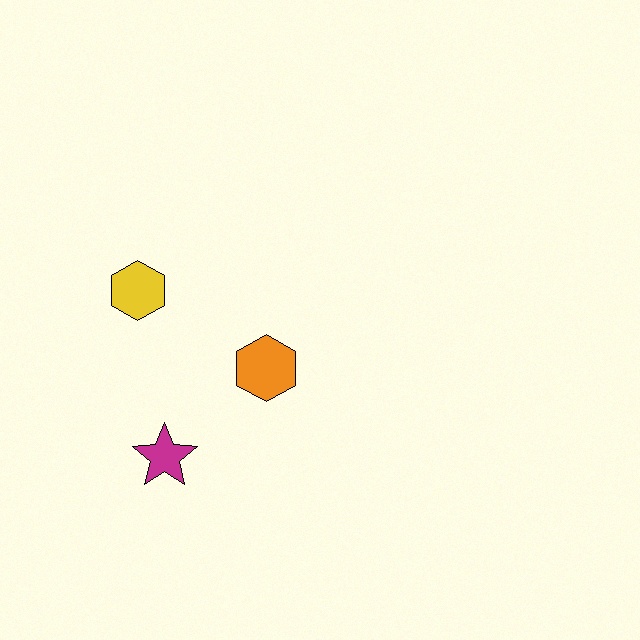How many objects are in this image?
There are 3 objects.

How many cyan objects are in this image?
There are no cyan objects.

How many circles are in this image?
There are no circles.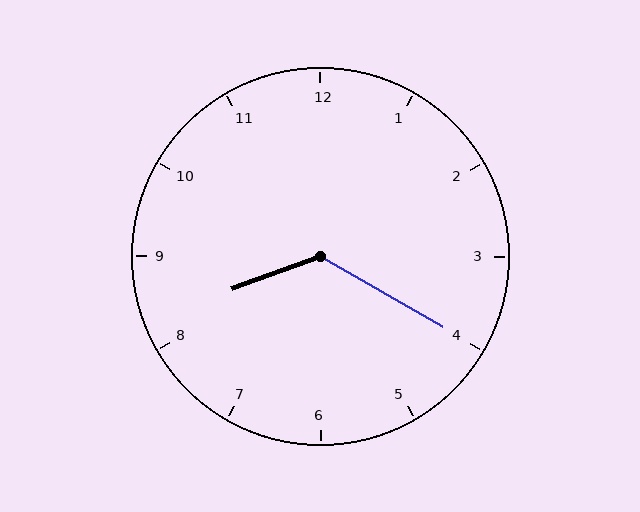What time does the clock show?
8:20.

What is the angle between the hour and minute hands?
Approximately 130 degrees.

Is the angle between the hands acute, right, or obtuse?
It is obtuse.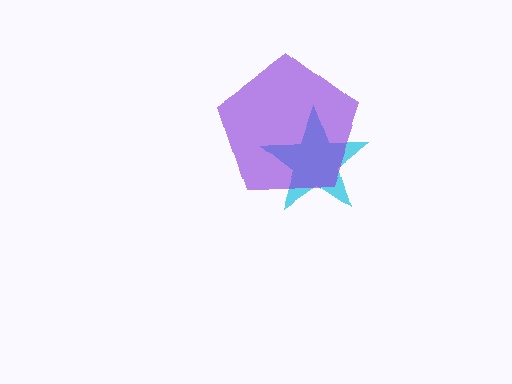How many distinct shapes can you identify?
There are 2 distinct shapes: a cyan star, a purple pentagon.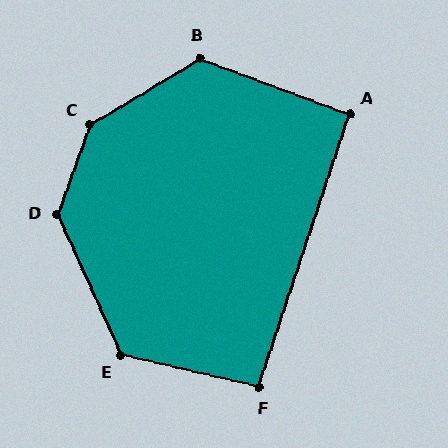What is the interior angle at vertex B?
Approximately 129 degrees (obtuse).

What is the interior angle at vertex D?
Approximately 136 degrees (obtuse).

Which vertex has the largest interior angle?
C, at approximately 141 degrees.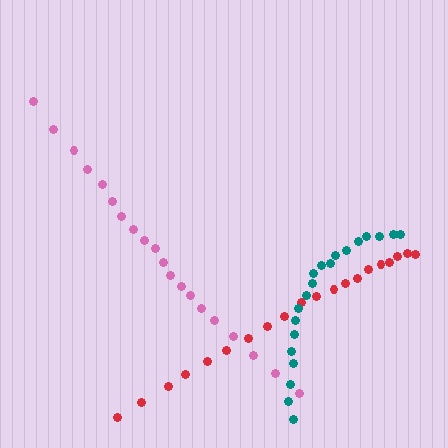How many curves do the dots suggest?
There are 3 distinct paths.